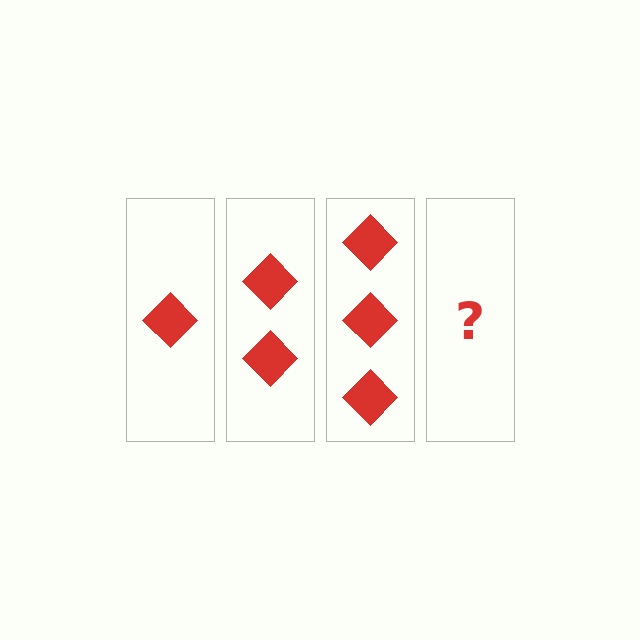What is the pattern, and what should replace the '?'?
The pattern is that each step adds one more diamond. The '?' should be 4 diamonds.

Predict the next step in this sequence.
The next step is 4 diamonds.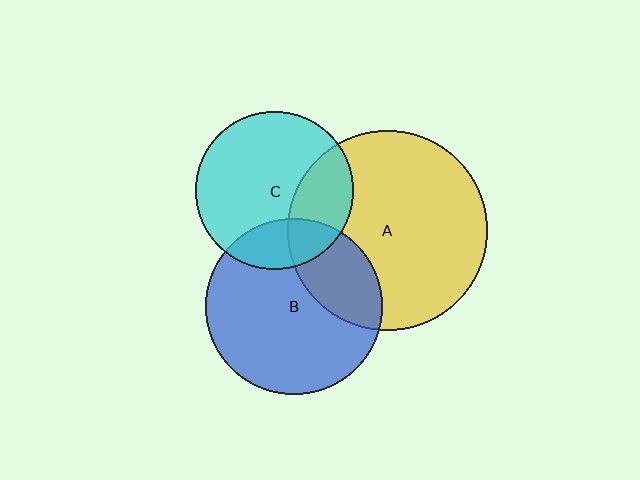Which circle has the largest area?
Circle A (yellow).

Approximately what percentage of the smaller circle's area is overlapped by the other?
Approximately 20%.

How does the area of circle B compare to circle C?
Approximately 1.2 times.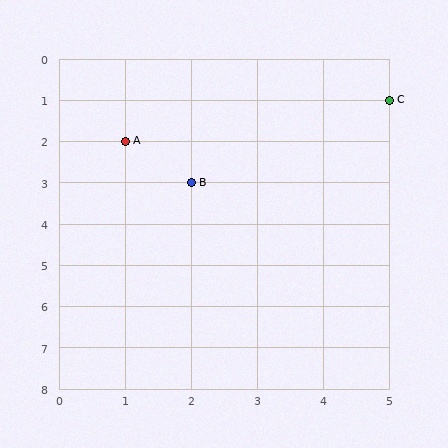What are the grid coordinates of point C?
Point C is at grid coordinates (5, 1).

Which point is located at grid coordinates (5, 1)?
Point C is at (5, 1).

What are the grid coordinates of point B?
Point B is at grid coordinates (2, 3).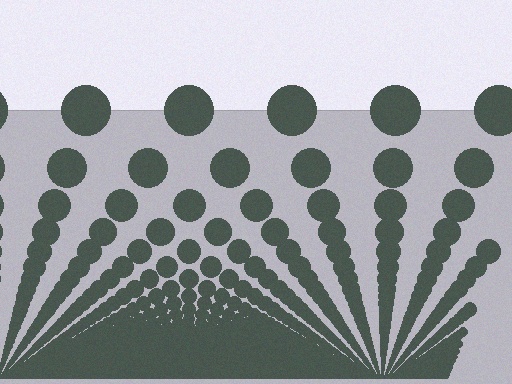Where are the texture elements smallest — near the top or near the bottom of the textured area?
Near the bottom.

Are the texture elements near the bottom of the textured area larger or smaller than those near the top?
Smaller. The gradient is inverted — elements near the bottom are smaller and denser.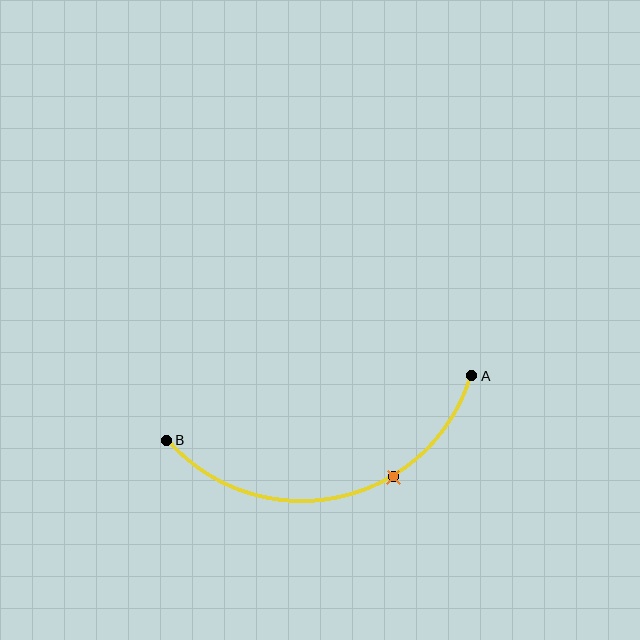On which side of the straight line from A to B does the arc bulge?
The arc bulges below the straight line connecting A and B.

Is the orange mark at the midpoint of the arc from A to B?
No. The orange mark lies on the arc but is closer to endpoint A. The arc midpoint would be at the point on the curve equidistant along the arc from both A and B.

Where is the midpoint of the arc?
The arc midpoint is the point on the curve farthest from the straight line joining A and B. It sits below that line.